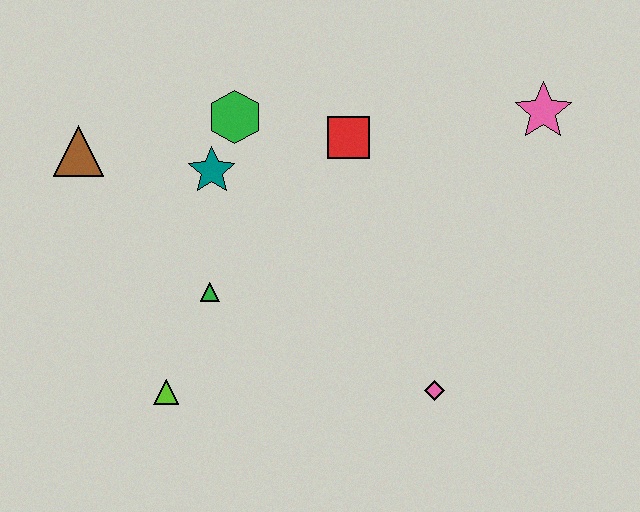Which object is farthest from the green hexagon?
The pink diamond is farthest from the green hexagon.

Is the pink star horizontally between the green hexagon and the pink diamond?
No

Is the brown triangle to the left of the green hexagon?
Yes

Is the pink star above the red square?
Yes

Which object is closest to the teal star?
The green hexagon is closest to the teal star.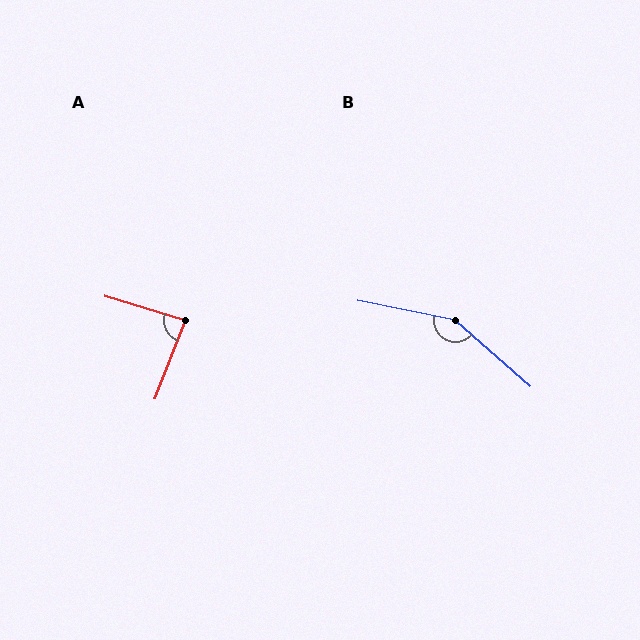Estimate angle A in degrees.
Approximately 85 degrees.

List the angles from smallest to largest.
A (85°), B (150°).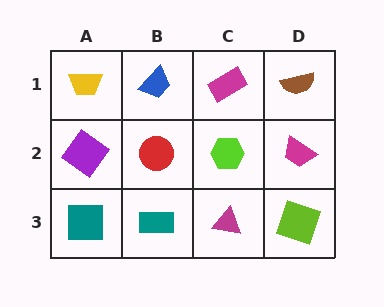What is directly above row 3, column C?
A lime hexagon.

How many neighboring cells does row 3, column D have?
2.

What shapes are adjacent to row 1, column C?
A lime hexagon (row 2, column C), a blue trapezoid (row 1, column B), a brown semicircle (row 1, column D).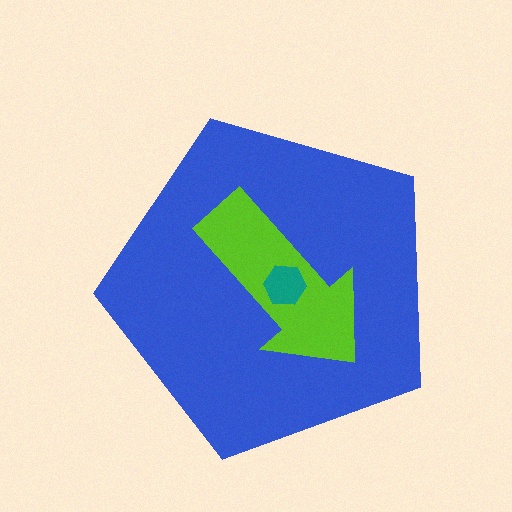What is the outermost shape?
The blue pentagon.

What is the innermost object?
The teal hexagon.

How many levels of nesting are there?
3.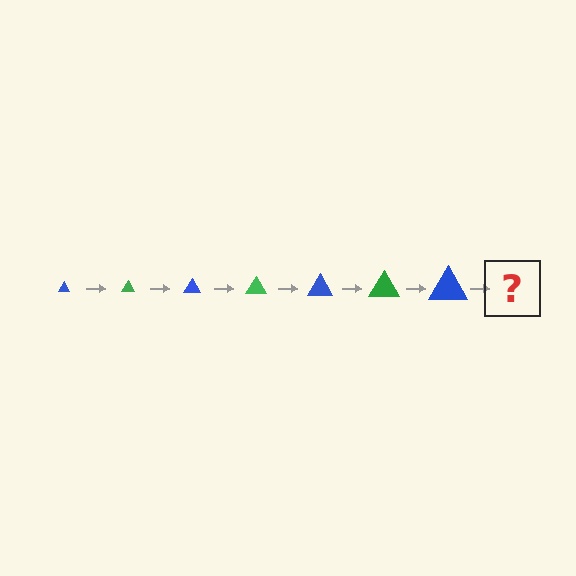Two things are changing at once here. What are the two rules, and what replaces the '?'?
The two rules are that the triangle grows larger each step and the color cycles through blue and green. The '?' should be a green triangle, larger than the previous one.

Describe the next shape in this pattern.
It should be a green triangle, larger than the previous one.